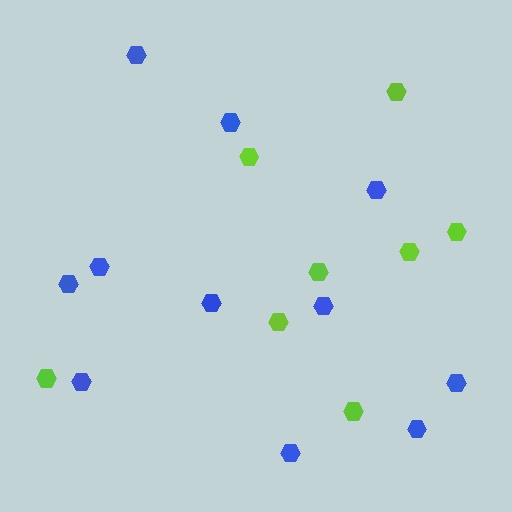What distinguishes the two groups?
There are 2 groups: one group of lime hexagons (8) and one group of blue hexagons (11).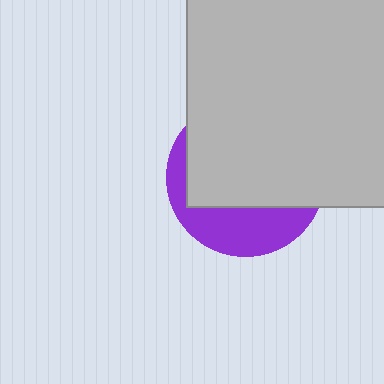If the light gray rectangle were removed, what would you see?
You would see the complete purple circle.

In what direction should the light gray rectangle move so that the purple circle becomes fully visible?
The light gray rectangle should move up. That is the shortest direction to clear the overlap and leave the purple circle fully visible.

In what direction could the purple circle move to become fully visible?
The purple circle could move down. That would shift it out from behind the light gray rectangle entirely.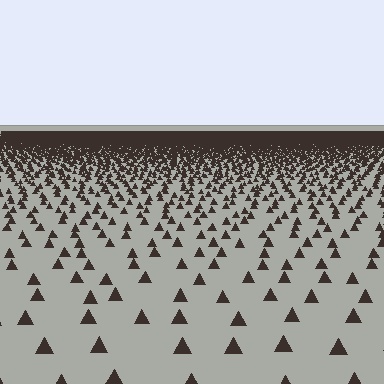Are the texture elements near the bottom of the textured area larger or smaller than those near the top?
Larger. Near the bottom, elements are closer to the viewer and appear at a bigger on-screen size.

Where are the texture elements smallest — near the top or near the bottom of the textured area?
Near the top.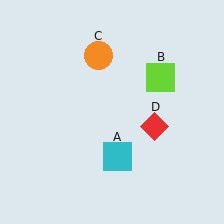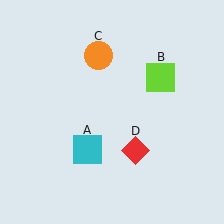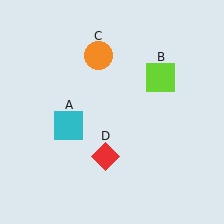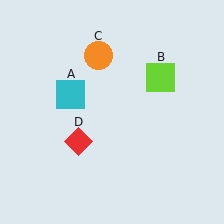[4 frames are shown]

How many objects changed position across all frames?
2 objects changed position: cyan square (object A), red diamond (object D).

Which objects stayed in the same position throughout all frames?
Lime square (object B) and orange circle (object C) remained stationary.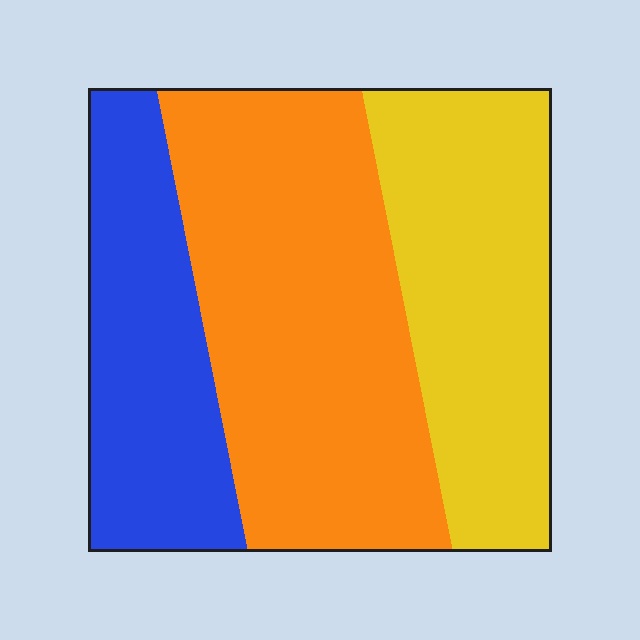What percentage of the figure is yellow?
Yellow takes up between a sixth and a third of the figure.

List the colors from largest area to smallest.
From largest to smallest: orange, yellow, blue.